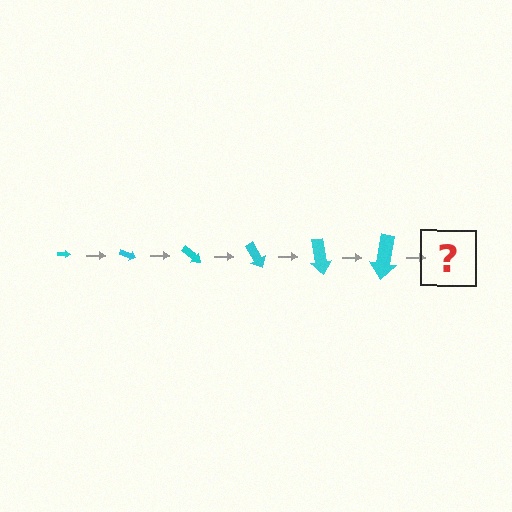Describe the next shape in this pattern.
It should be an arrow, larger than the previous one and rotated 120 degrees from the start.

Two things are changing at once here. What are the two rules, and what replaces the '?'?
The two rules are that the arrow grows larger each step and it rotates 20 degrees each step. The '?' should be an arrow, larger than the previous one and rotated 120 degrees from the start.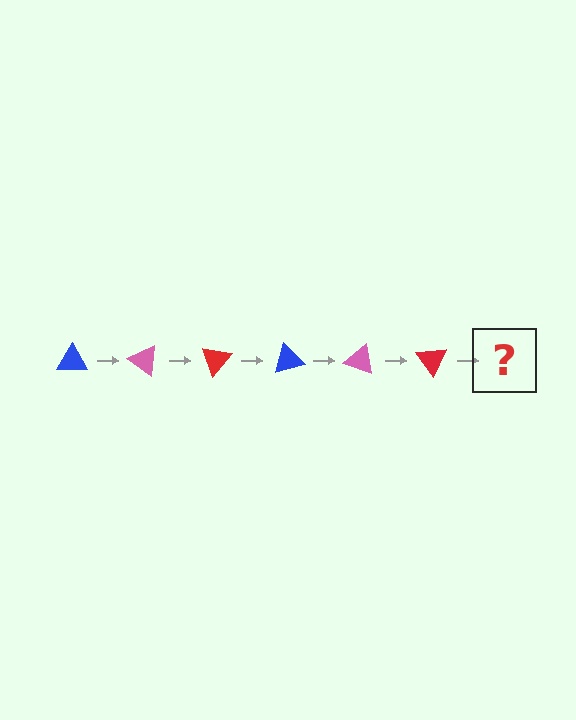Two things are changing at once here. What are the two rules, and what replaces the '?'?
The two rules are that it rotates 35 degrees each step and the color cycles through blue, pink, and red. The '?' should be a blue triangle, rotated 210 degrees from the start.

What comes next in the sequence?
The next element should be a blue triangle, rotated 210 degrees from the start.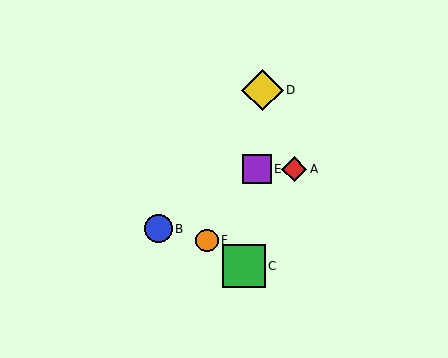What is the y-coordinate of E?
Object E is at y≈169.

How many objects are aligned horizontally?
2 objects (A, E) are aligned horizontally.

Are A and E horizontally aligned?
Yes, both are at y≈169.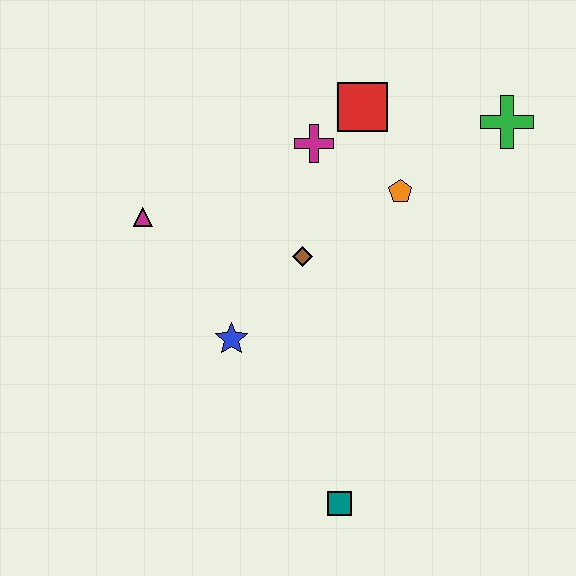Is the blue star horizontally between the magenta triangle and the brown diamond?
Yes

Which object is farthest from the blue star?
The green cross is farthest from the blue star.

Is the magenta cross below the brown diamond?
No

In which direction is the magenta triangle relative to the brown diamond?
The magenta triangle is to the left of the brown diamond.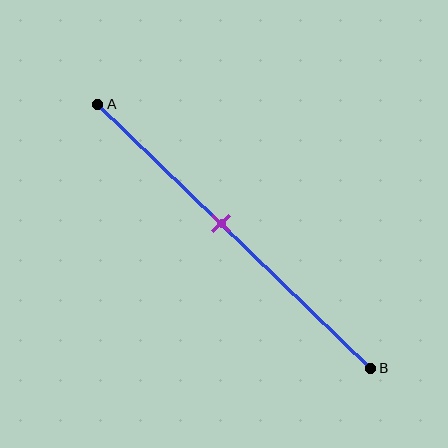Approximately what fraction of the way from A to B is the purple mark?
The purple mark is approximately 45% of the way from A to B.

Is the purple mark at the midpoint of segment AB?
No, the mark is at about 45% from A, not at the 50% midpoint.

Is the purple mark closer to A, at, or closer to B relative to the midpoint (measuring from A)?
The purple mark is closer to point A than the midpoint of segment AB.